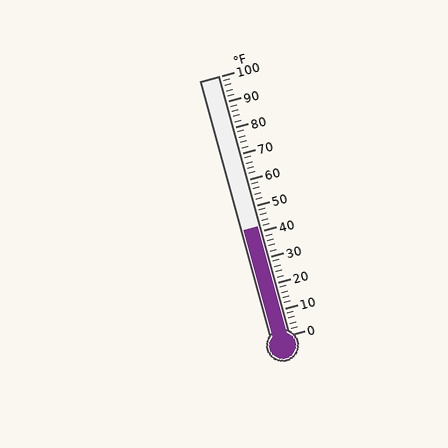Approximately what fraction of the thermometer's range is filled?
The thermometer is filled to approximately 40% of its range.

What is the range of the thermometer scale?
The thermometer scale ranges from 0°F to 100°F.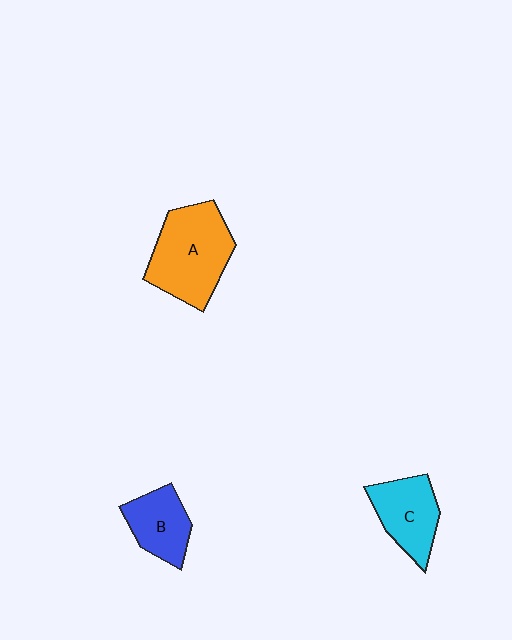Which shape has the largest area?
Shape A (orange).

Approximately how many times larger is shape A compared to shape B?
Approximately 1.7 times.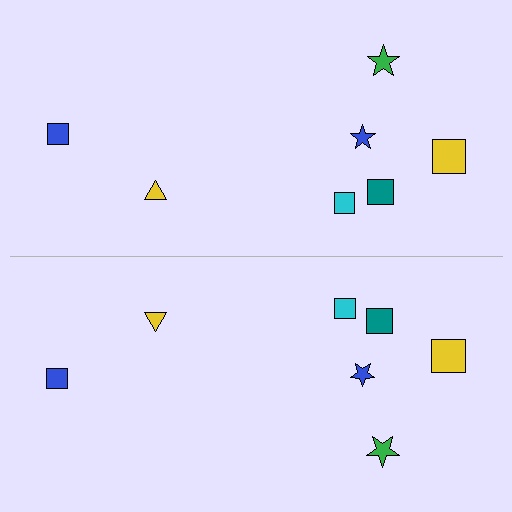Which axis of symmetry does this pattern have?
The pattern has a horizontal axis of symmetry running through the center of the image.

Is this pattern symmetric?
Yes, this pattern has bilateral (reflection) symmetry.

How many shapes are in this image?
There are 14 shapes in this image.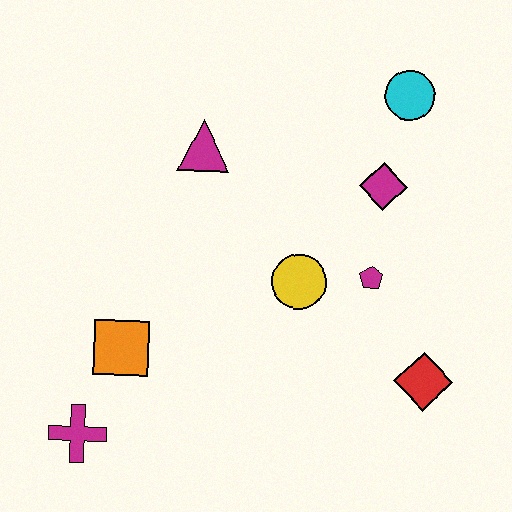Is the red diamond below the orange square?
Yes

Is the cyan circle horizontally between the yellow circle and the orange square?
No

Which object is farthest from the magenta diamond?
The magenta cross is farthest from the magenta diamond.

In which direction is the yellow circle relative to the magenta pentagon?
The yellow circle is to the left of the magenta pentagon.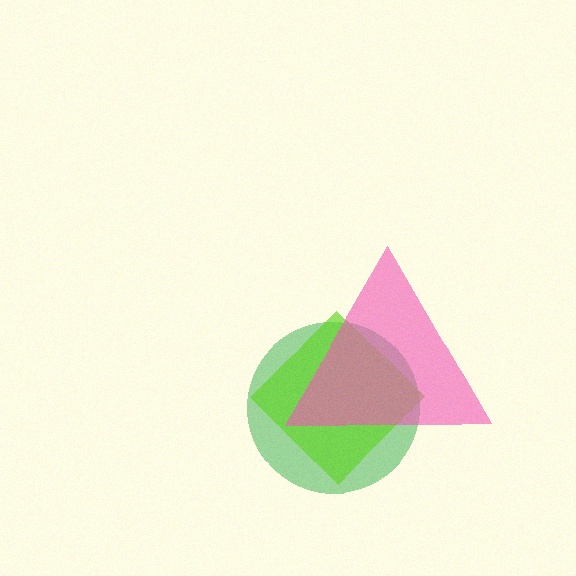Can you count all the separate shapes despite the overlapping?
Yes, there are 3 separate shapes.